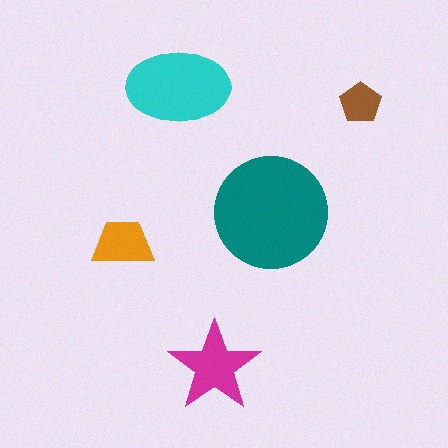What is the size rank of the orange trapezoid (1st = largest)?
4th.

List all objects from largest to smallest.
The teal circle, the cyan ellipse, the magenta star, the orange trapezoid, the brown pentagon.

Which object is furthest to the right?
The brown pentagon is rightmost.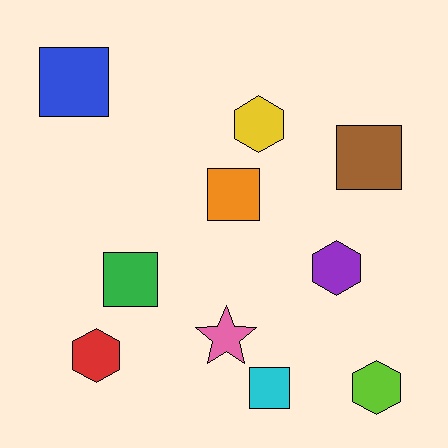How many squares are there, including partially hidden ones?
There are 5 squares.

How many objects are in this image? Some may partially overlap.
There are 10 objects.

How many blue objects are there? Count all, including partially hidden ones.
There is 1 blue object.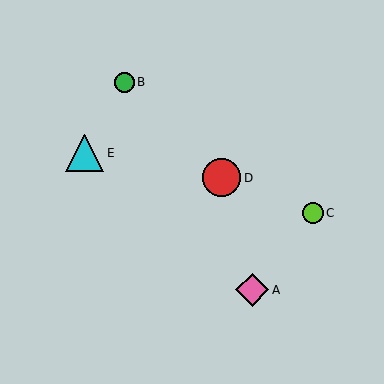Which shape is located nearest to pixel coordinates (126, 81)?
The green circle (labeled B) at (124, 82) is nearest to that location.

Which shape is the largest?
The red circle (labeled D) is the largest.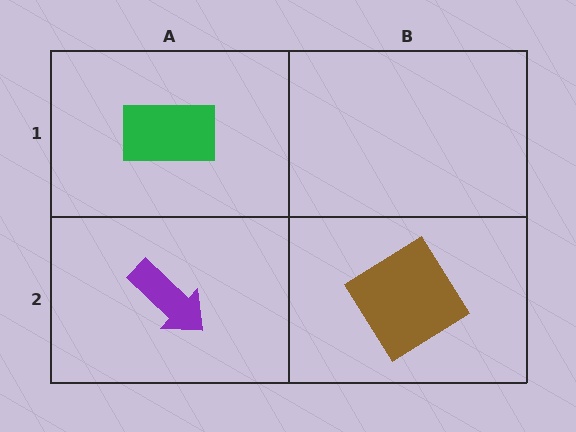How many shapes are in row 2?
2 shapes.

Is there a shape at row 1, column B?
No, that cell is empty.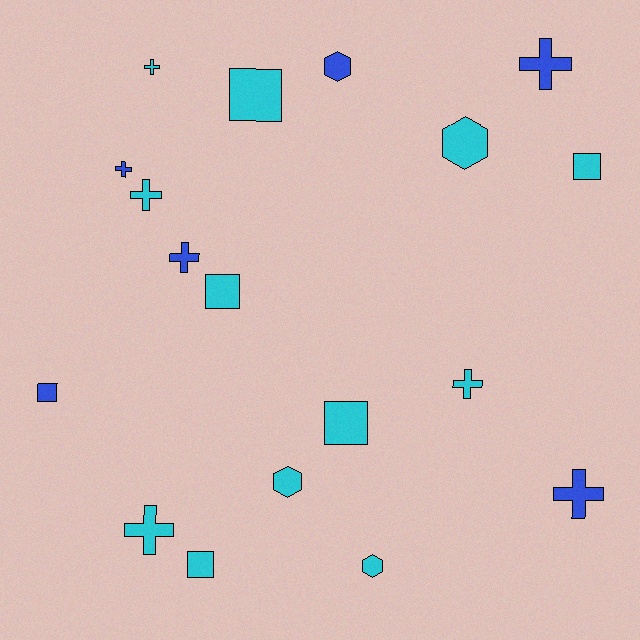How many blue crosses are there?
There are 4 blue crosses.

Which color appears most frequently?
Cyan, with 12 objects.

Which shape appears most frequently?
Cross, with 8 objects.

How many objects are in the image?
There are 18 objects.